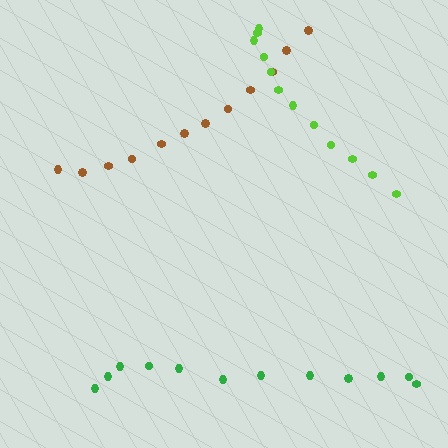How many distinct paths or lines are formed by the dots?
There are 3 distinct paths.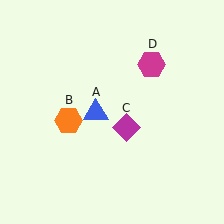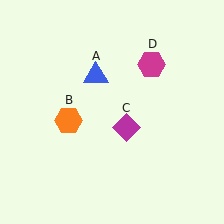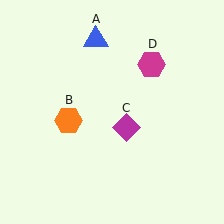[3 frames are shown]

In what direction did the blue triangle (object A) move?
The blue triangle (object A) moved up.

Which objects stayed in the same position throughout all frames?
Orange hexagon (object B) and magenta diamond (object C) and magenta hexagon (object D) remained stationary.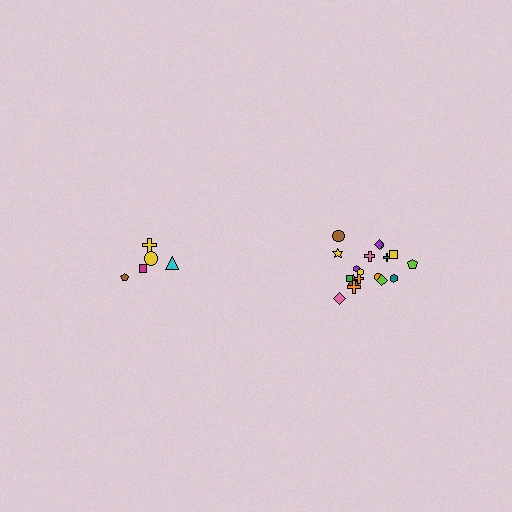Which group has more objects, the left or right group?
The right group.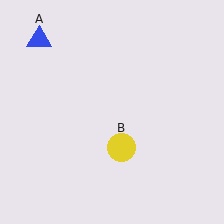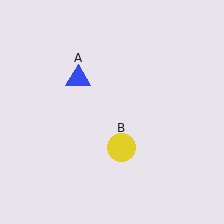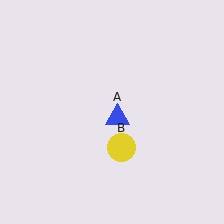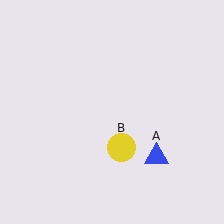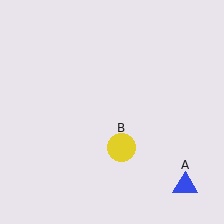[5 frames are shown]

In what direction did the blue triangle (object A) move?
The blue triangle (object A) moved down and to the right.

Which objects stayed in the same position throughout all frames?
Yellow circle (object B) remained stationary.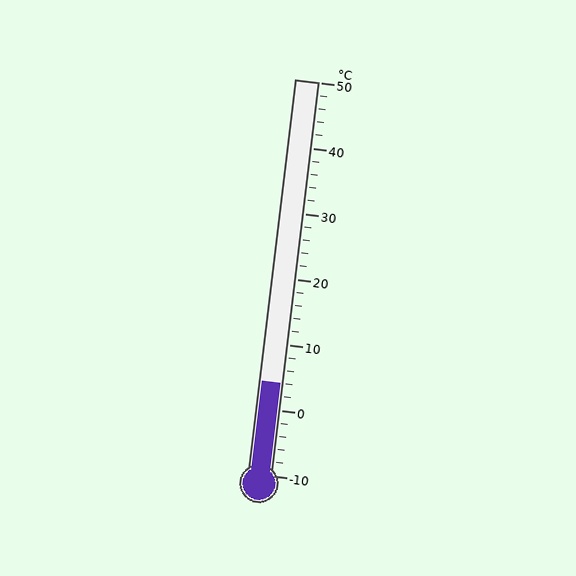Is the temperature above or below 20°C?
The temperature is below 20°C.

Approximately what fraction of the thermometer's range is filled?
The thermometer is filled to approximately 25% of its range.